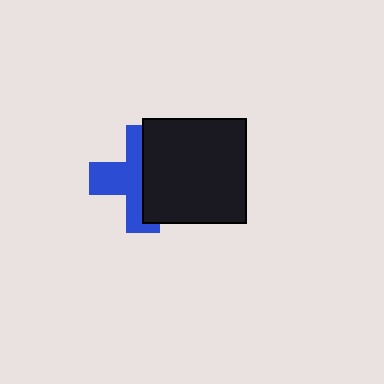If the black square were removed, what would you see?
You would see the complete blue cross.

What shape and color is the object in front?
The object in front is a black square.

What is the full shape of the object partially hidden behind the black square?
The partially hidden object is a blue cross.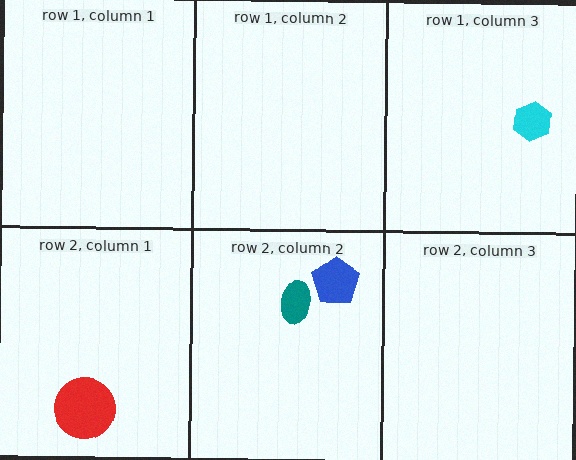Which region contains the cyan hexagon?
The row 1, column 3 region.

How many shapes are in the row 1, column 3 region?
1.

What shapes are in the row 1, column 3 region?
The cyan hexagon.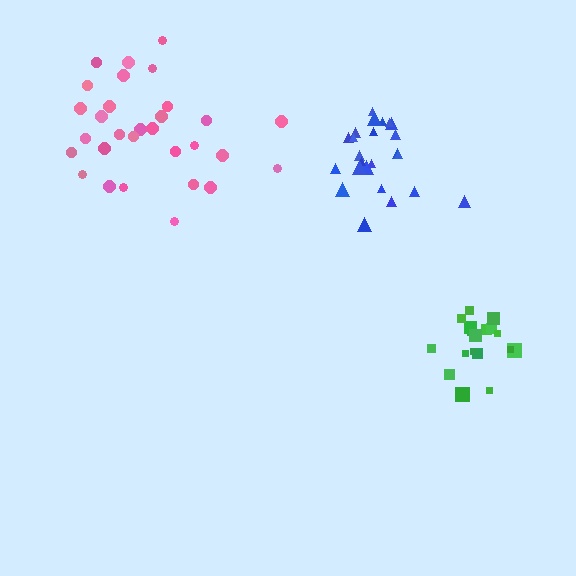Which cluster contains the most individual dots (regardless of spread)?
Pink (30).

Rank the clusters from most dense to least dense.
green, blue, pink.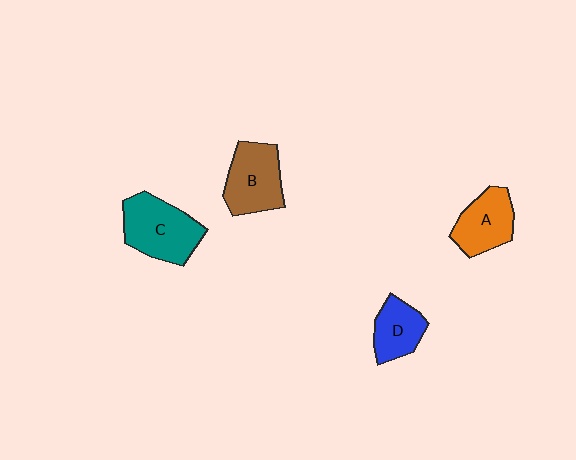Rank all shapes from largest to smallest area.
From largest to smallest: C (teal), B (brown), A (orange), D (blue).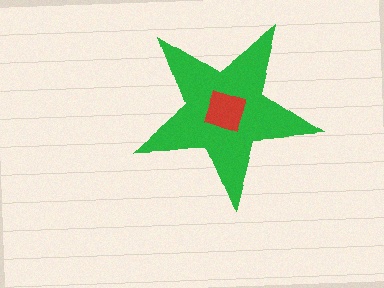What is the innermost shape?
The red square.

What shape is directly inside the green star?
The red square.